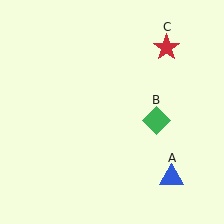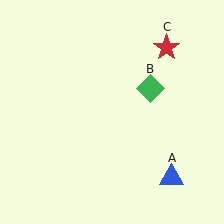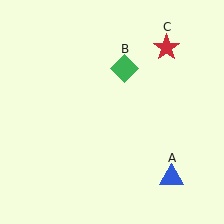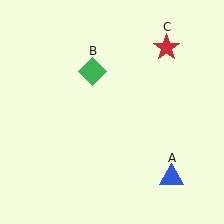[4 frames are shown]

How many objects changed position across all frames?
1 object changed position: green diamond (object B).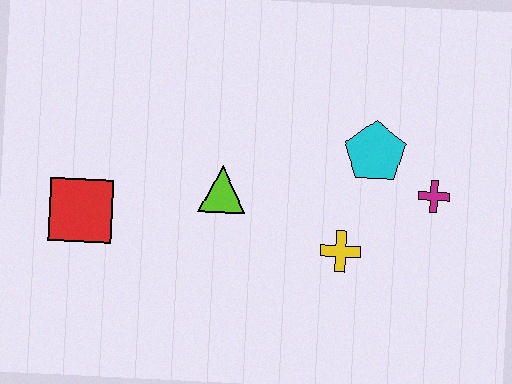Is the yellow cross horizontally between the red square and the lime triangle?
No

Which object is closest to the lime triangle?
The yellow cross is closest to the lime triangle.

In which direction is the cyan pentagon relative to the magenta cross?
The cyan pentagon is to the left of the magenta cross.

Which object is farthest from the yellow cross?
The red square is farthest from the yellow cross.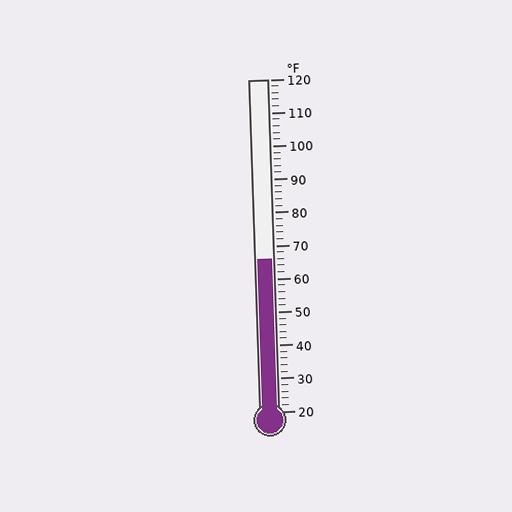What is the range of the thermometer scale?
The thermometer scale ranges from 20°F to 120°F.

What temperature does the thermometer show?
The thermometer shows approximately 66°F.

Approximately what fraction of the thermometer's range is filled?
The thermometer is filled to approximately 45% of its range.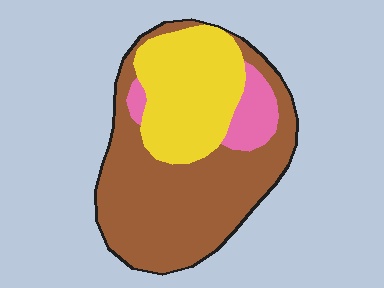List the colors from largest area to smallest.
From largest to smallest: brown, yellow, pink.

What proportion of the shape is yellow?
Yellow covers about 30% of the shape.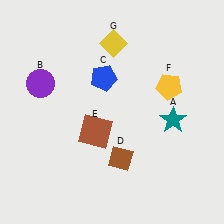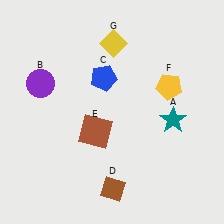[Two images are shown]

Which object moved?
The brown diamond (D) moved down.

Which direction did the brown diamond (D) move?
The brown diamond (D) moved down.